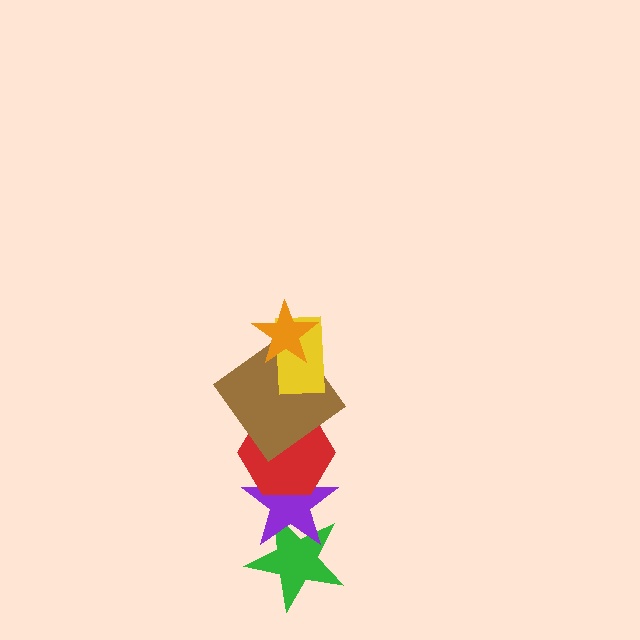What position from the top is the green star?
The green star is 6th from the top.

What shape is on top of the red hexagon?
The brown diamond is on top of the red hexagon.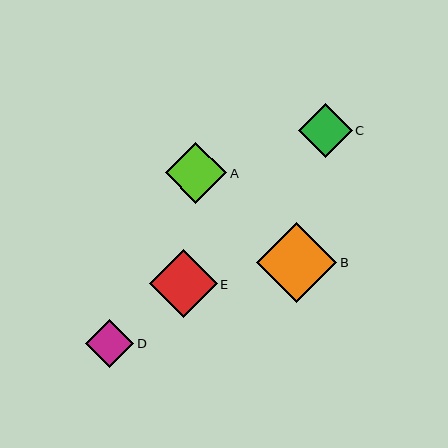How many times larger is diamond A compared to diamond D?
Diamond A is approximately 1.3 times the size of diamond D.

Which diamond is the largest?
Diamond B is the largest with a size of approximately 80 pixels.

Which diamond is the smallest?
Diamond D is the smallest with a size of approximately 48 pixels.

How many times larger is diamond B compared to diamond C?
Diamond B is approximately 1.5 times the size of diamond C.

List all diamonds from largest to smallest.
From largest to smallest: B, E, A, C, D.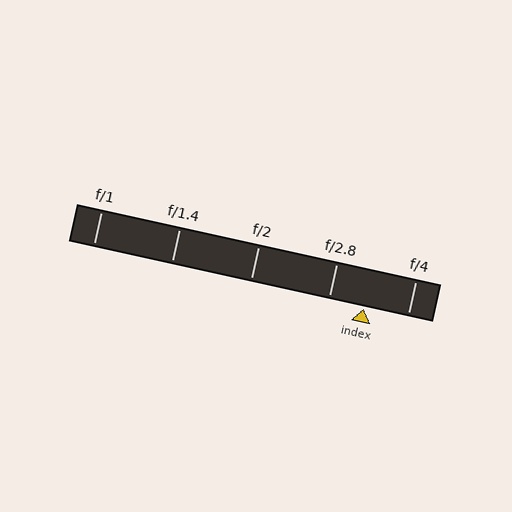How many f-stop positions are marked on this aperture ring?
There are 5 f-stop positions marked.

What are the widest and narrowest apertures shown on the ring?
The widest aperture shown is f/1 and the narrowest is f/4.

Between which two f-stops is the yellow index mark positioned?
The index mark is between f/2.8 and f/4.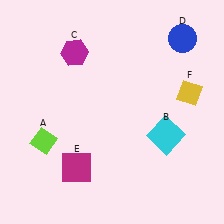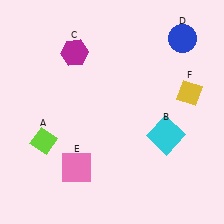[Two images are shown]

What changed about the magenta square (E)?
In Image 1, E is magenta. In Image 2, it changed to pink.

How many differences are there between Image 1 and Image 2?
There is 1 difference between the two images.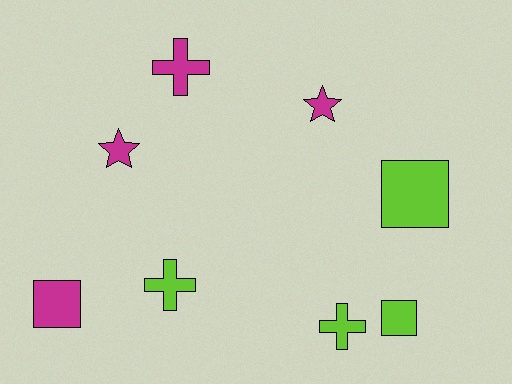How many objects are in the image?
There are 8 objects.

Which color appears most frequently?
Lime, with 4 objects.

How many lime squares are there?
There are 2 lime squares.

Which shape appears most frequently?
Square, with 3 objects.